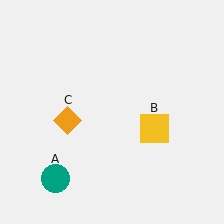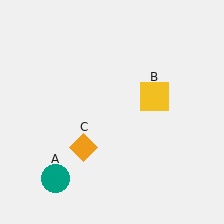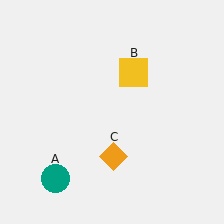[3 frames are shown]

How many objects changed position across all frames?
2 objects changed position: yellow square (object B), orange diamond (object C).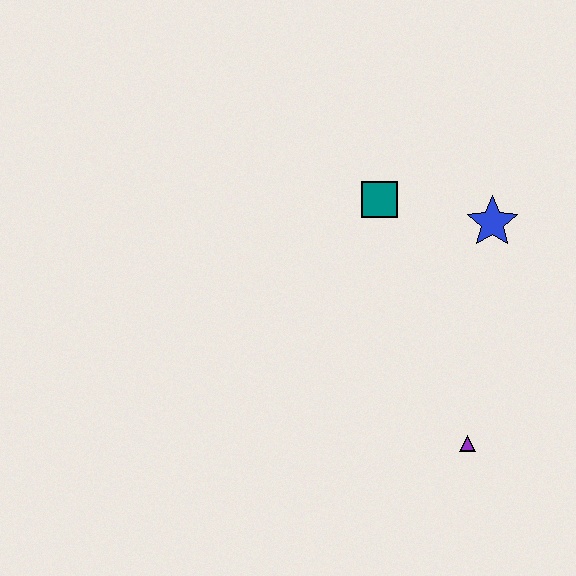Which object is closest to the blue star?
The teal square is closest to the blue star.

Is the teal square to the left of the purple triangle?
Yes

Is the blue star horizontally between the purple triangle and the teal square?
No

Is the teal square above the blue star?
Yes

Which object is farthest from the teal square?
The purple triangle is farthest from the teal square.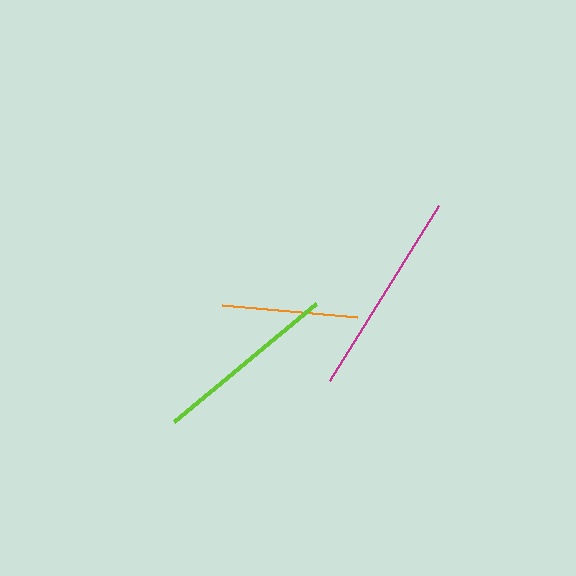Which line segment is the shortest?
The orange line is the shortest at approximately 136 pixels.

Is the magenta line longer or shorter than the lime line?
The magenta line is longer than the lime line.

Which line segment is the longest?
The magenta line is the longest at approximately 206 pixels.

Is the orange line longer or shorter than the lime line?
The lime line is longer than the orange line.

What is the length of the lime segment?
The lime segment is approximately 184 pixels long.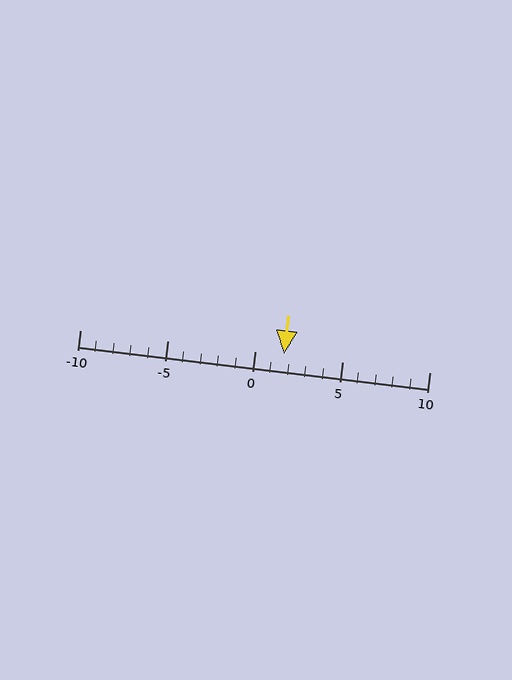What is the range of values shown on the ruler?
The ruler shows values from -10 to 10.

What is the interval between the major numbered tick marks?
The major tick marks are spaced 5 units apart.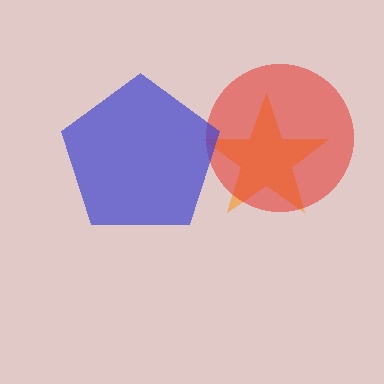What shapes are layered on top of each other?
The layered shapes are: an orange star, a red circle, a blue pentagon.